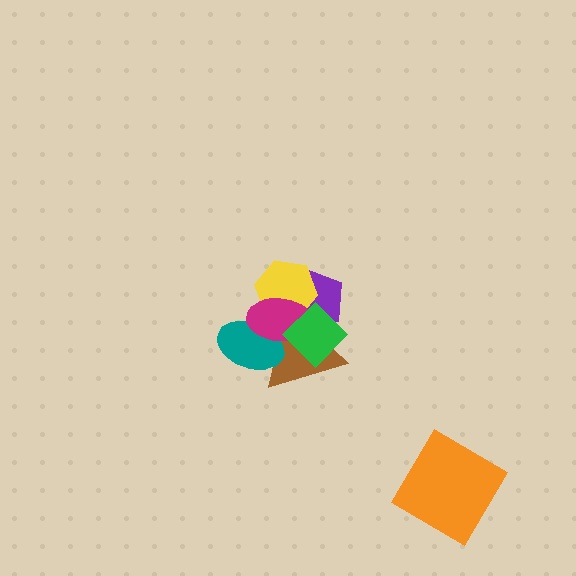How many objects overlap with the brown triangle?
5 objects overlap with the brown triangle.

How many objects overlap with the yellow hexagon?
4 objects overlap with the yellow hexagon.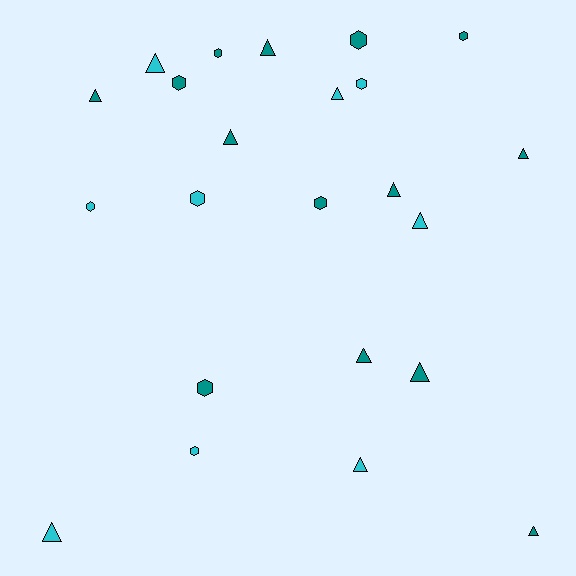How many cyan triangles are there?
There are 5 cyan triangles.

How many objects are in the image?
There are 23 objects.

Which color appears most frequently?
Teal, with 14 objects.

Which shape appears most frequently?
Triangle, with 13 objects.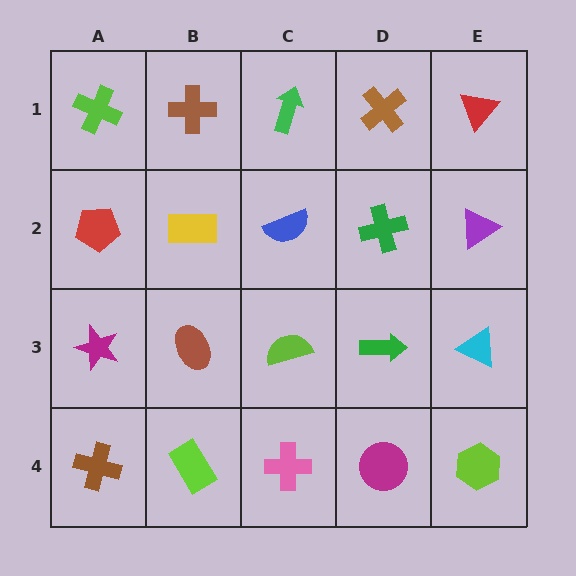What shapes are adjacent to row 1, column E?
A purple triangle (row 2, column E), a brown cross (row 1, column D).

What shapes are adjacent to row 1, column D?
A green cross (row 2, column D), a green arrow (row 1, column C), a red triangle (row 1, column E).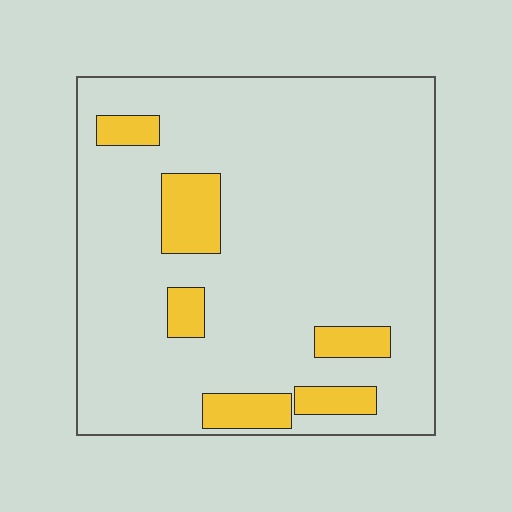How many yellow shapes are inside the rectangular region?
6.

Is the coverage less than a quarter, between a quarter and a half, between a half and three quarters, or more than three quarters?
Less than a quarter.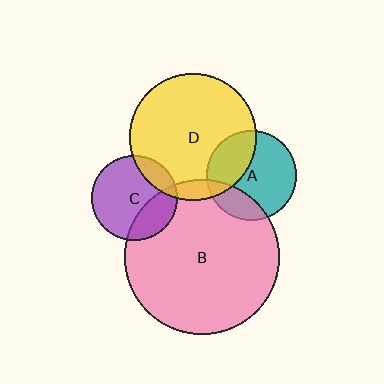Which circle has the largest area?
Circle B (pink).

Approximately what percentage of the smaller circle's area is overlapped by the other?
Approximately 20%.